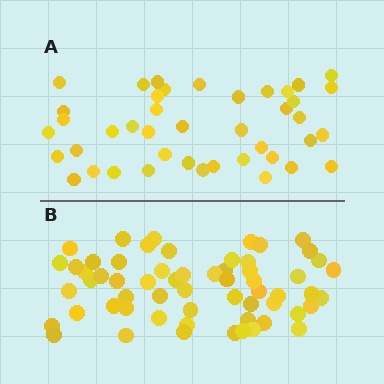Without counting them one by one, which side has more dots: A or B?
Region B (the bottom region) has more dots.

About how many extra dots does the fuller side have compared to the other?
Region B has approximately 20 more dots than region A.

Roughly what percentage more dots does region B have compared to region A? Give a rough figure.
About 45% more.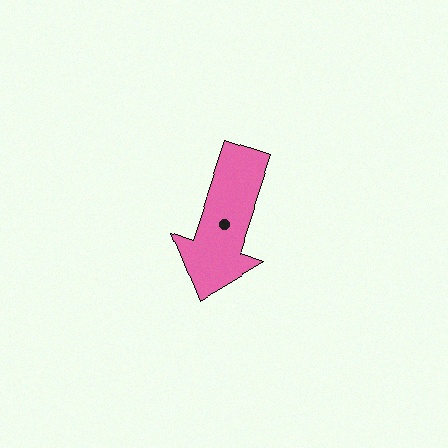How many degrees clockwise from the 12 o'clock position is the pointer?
Approximately 198 degrees.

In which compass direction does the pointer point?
South.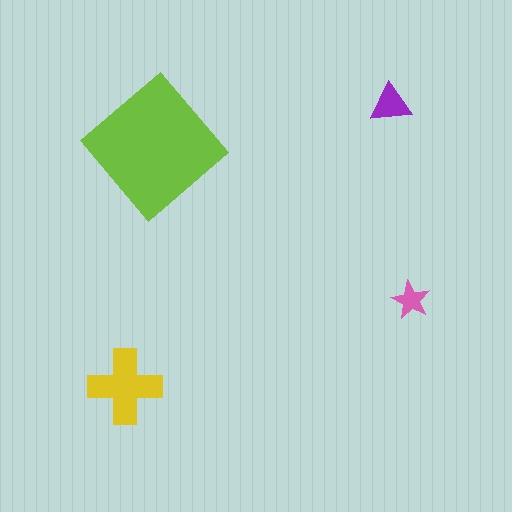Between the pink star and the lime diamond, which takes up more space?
The lime diamond.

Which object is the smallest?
The pink star.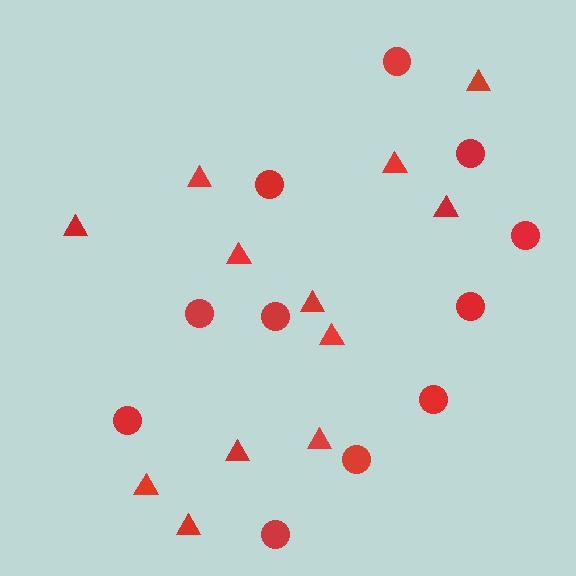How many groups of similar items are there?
There are 2 groups: one group of triangles (12) and one group of circles (11).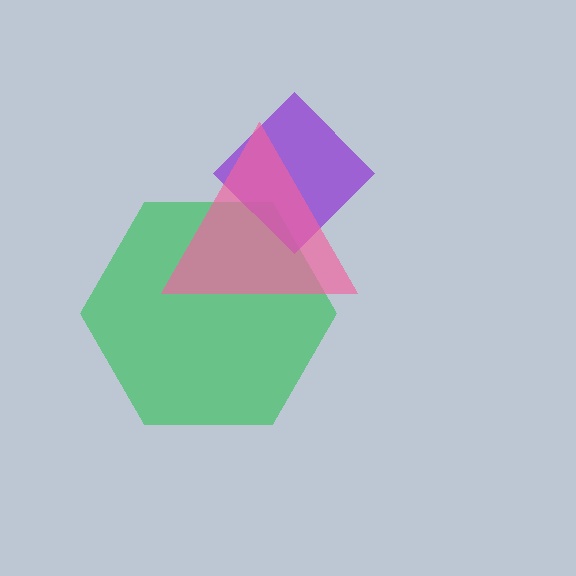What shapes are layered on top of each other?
The layered shapes are: a green hexagon, a purple diamond, a pink triangle.